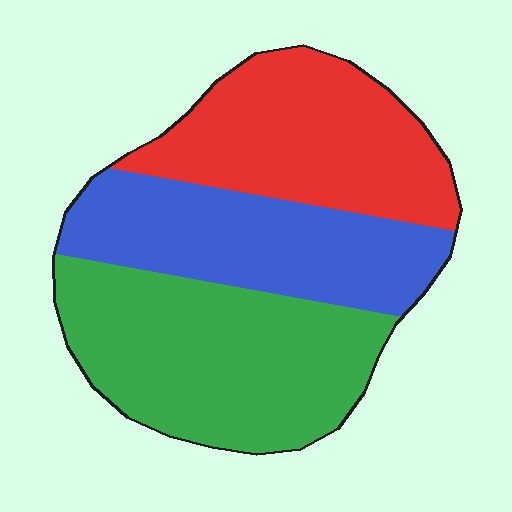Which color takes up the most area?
Green, at roughly 40%.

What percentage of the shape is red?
Red covers about 30% of the shape.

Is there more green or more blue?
Green.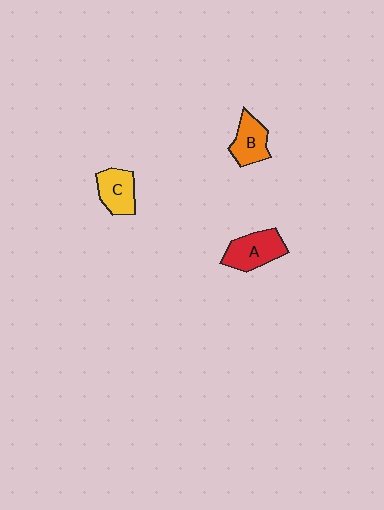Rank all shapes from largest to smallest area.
From largest to smallest: A (red), C (yellow), B (orange).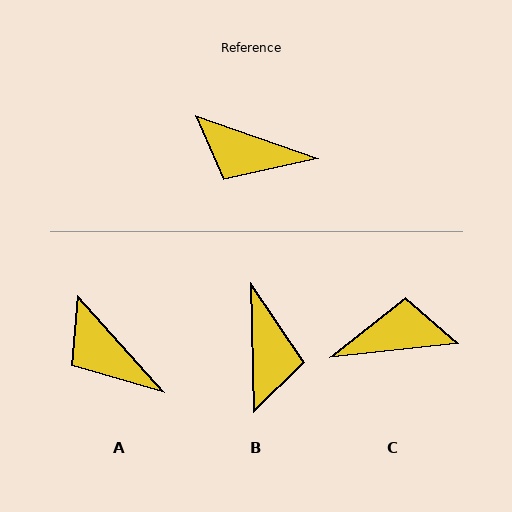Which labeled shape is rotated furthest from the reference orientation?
C, about 154 degrees away.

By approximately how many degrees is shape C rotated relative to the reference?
Approximately 154 degrees clockwise.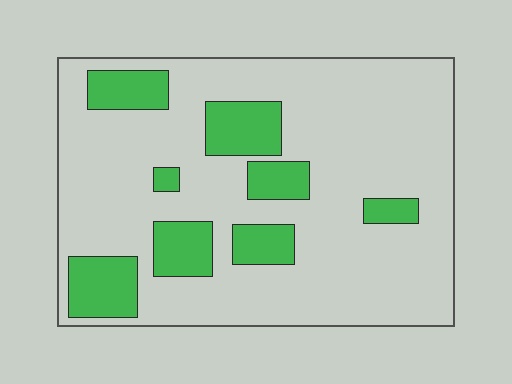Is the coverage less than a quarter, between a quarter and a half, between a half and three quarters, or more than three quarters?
Less than a quarter.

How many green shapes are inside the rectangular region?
8.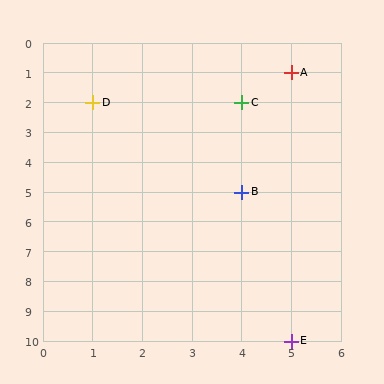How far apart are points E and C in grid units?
Points E and C are 1 column and 8 rows apart (about 8.1 grid units diagonally).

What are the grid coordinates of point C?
Point C is at grid coordinates (4, 2).